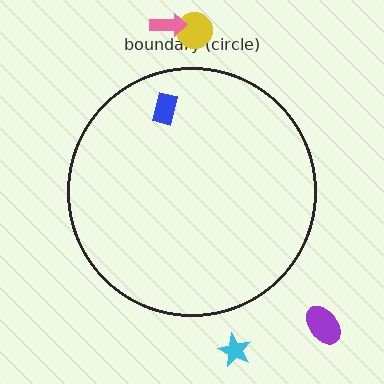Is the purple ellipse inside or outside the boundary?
Outside.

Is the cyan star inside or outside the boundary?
Outside.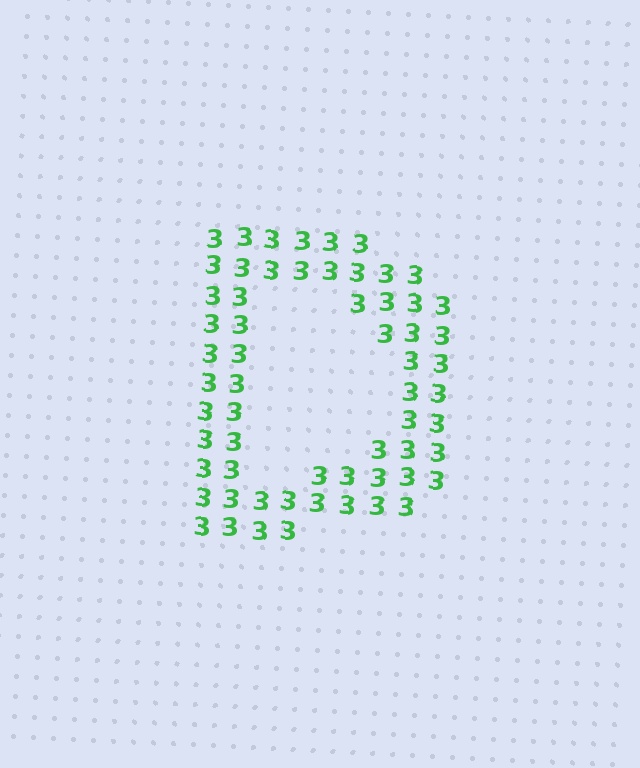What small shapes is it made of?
It is made of small digit 3's.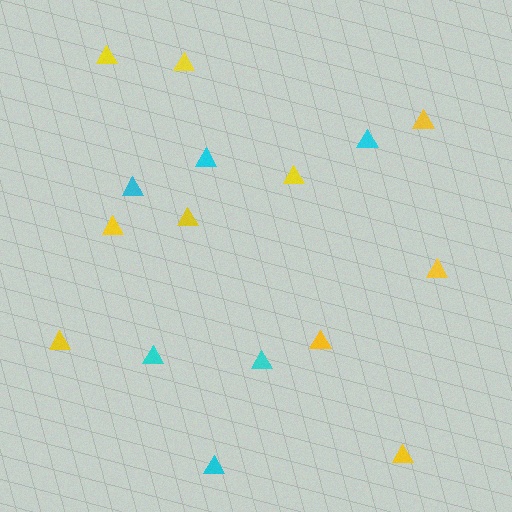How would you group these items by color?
There are 2 groups: one group of cyan triangles (6) and one group of yellow triangles (10).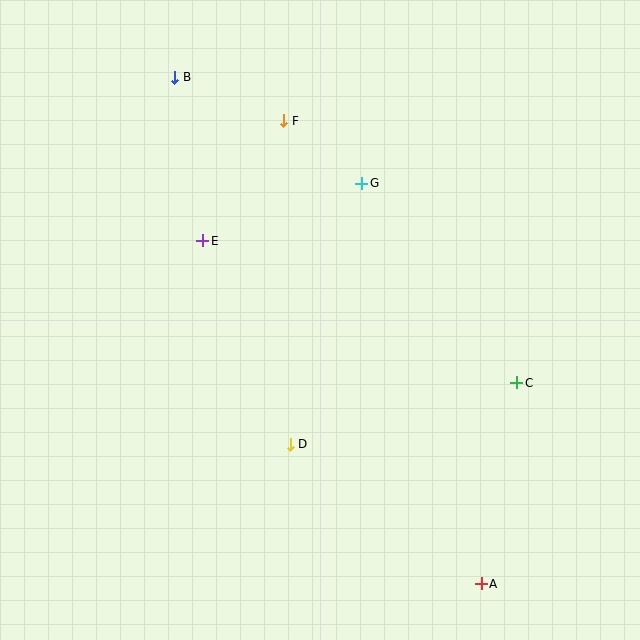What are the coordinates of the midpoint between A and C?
The midpoint between A and C is at (499, 483).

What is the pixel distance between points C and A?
The distance between C and A is 204 pixels.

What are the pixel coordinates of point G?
Point G is at (362, 183).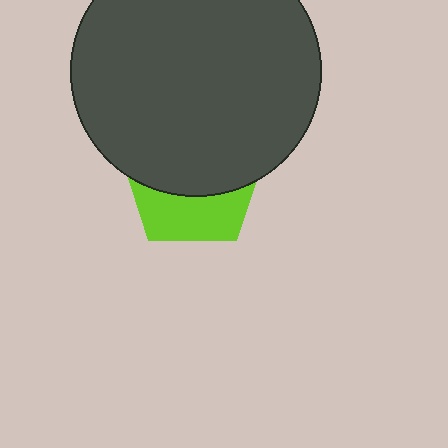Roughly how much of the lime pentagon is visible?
A small part of it is visible (roughly 38%).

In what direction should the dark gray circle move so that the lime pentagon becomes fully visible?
The dark gray circle should move up. That is the shortest direction to clear the overlap and leave the lime pentagon fully visible.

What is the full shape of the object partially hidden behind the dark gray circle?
The partially hidden object is a lime pentagon.